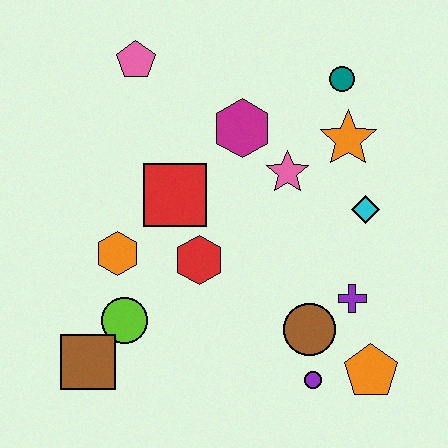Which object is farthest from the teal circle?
The brown square is farthest from the teal circle.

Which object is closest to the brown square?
The lime circle is closest to the brown square.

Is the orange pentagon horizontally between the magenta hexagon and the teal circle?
No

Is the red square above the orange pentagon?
Yes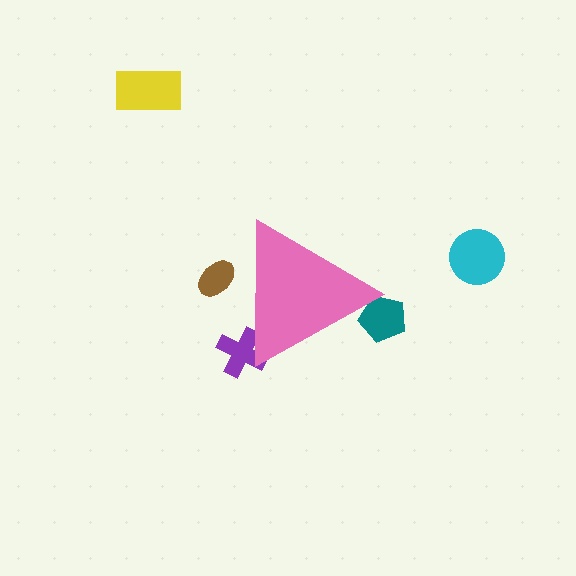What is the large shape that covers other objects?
A pink triangle.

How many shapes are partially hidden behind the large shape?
3 shapes are partially hidden.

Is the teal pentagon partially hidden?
Yes, the teal pentagon is partially hidden behind the pink triangle.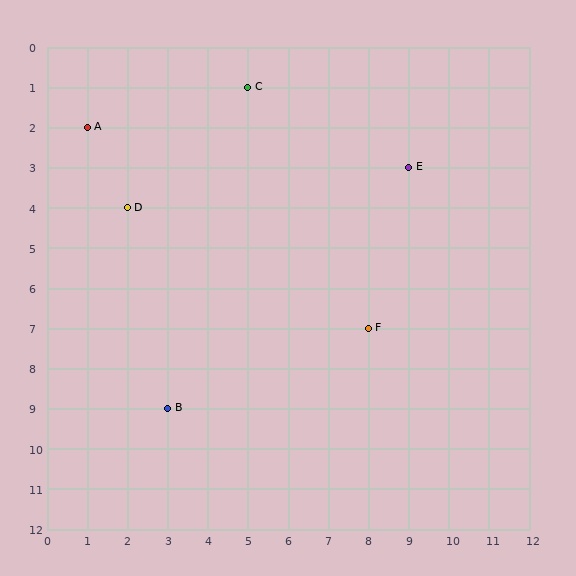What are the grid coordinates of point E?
Point E is at grid coordinates (9, 3).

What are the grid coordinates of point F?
Point F is at grid coordinates (8, 7).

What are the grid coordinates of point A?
Point A is at grid coordinates (1, 2).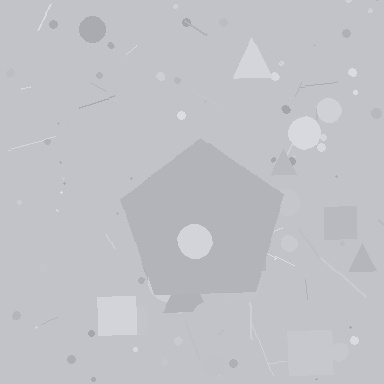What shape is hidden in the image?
A pentagon is hidden in the image.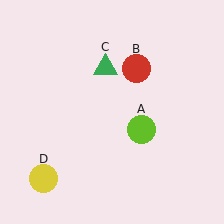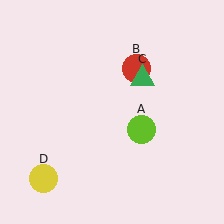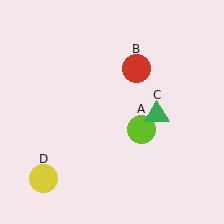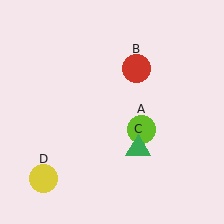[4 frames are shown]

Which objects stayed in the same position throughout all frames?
Lime circle (object A) and red circle (object B) and yellow circle (object D) remained stationary.